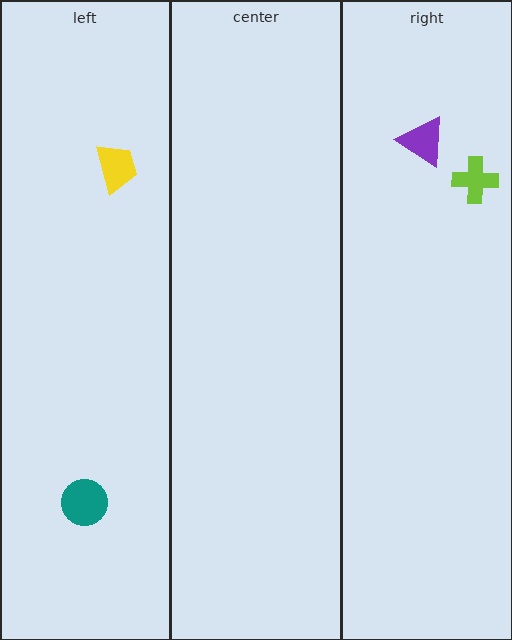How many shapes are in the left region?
2.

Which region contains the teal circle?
The left region.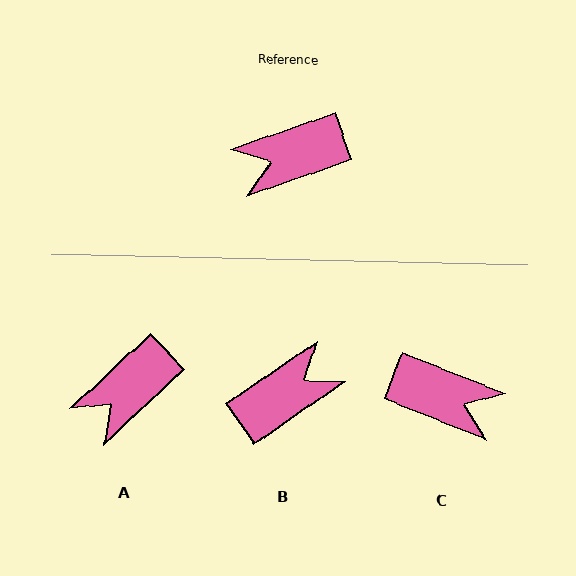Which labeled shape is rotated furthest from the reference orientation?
B, about 165 degrees away.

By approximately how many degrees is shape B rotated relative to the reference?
Approximately 165 degrees clockwise.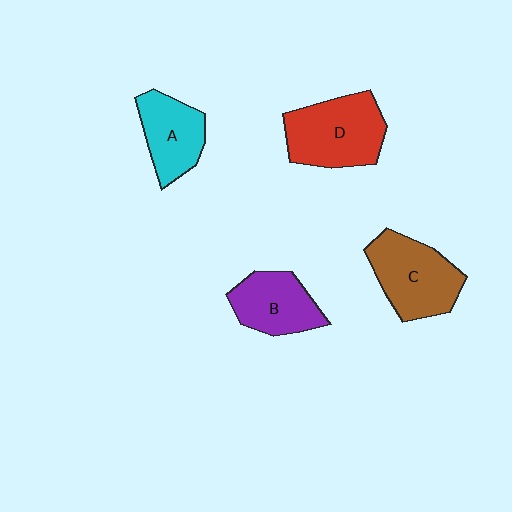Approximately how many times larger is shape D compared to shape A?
Approximately 1.4 times.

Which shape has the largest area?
Shape D (red).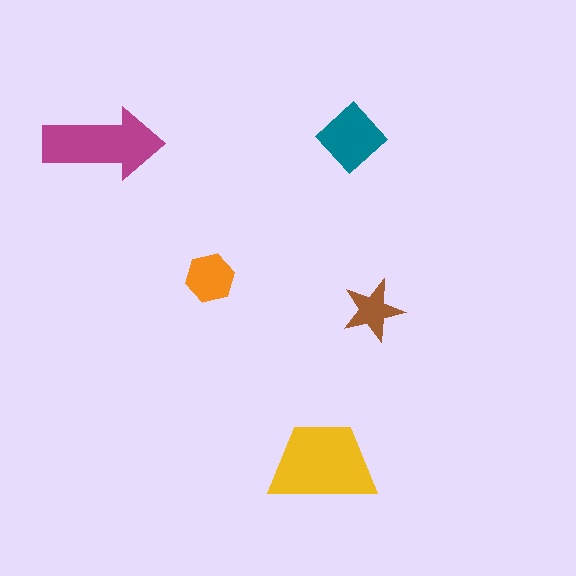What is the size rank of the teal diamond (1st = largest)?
3rd.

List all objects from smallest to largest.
The brown star, the orange hexagon, the teal diamond, the magenta arrow, the yellow trapezoid.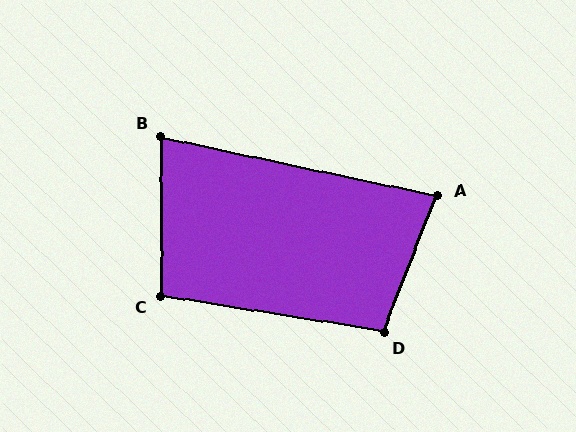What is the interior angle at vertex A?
Approximately 81 degrees (acute).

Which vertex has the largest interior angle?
D, at approximately 102 degrees.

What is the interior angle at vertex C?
Approximately 99 degrees (obtuse).